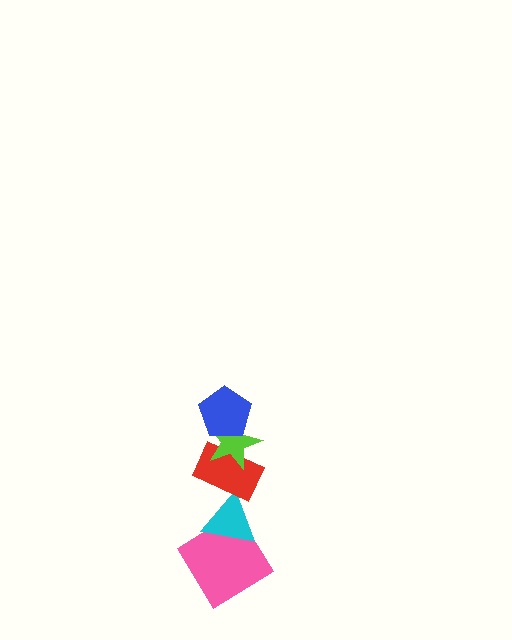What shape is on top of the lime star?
The blue pentagon is on top of the lime star.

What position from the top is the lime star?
The lime star is 2nd from the top.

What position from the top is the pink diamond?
The pink diamond is 5th from the top.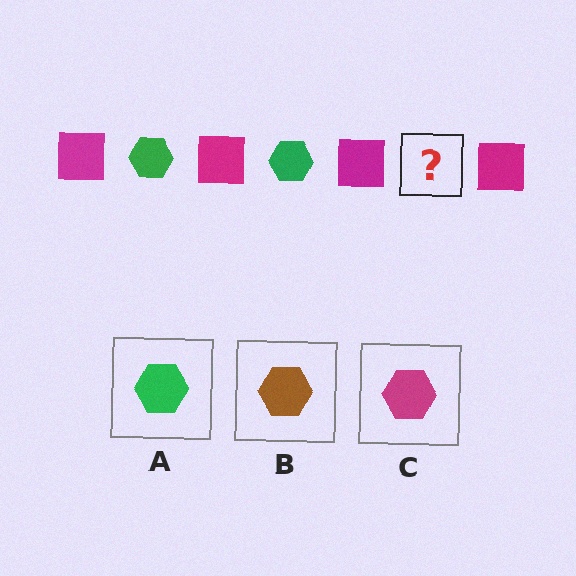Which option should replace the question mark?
Option A.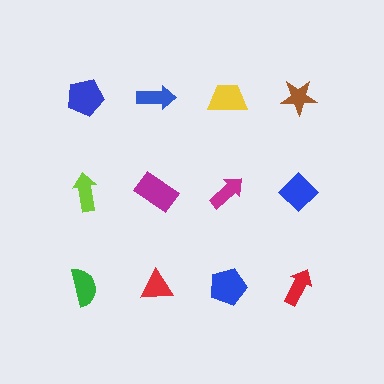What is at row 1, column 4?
A brown star.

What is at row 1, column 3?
A yellow trapezoid.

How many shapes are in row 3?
4 shapes.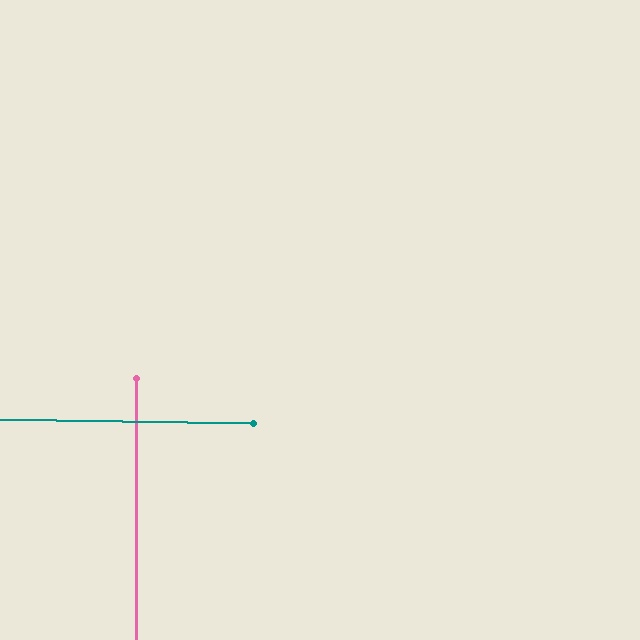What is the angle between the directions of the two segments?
Approximately 89 degrees.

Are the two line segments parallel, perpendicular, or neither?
Perpendicular — they meet at approximately 89°.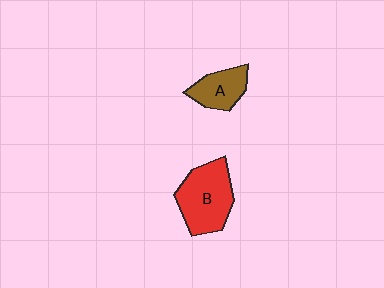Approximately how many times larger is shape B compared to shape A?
Approximately 1.7 times.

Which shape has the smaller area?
Shape A (brown).